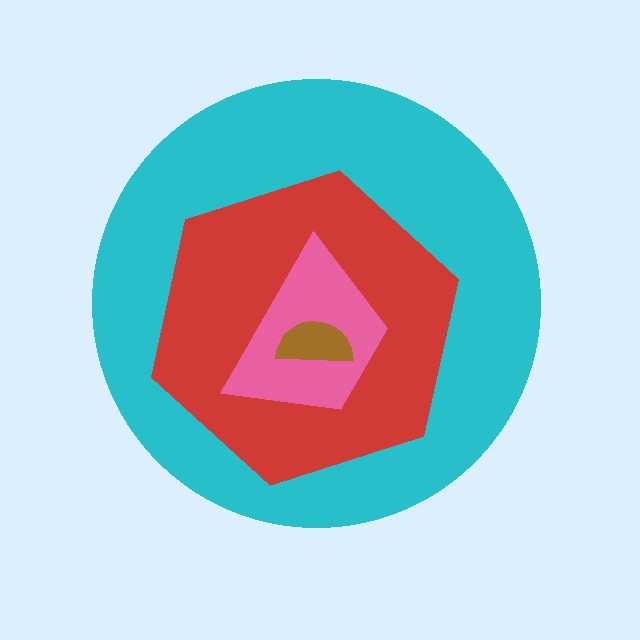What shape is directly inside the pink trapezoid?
The brown semicircle.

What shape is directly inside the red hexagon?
The pink trapezoid.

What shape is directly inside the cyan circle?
The red hexagon.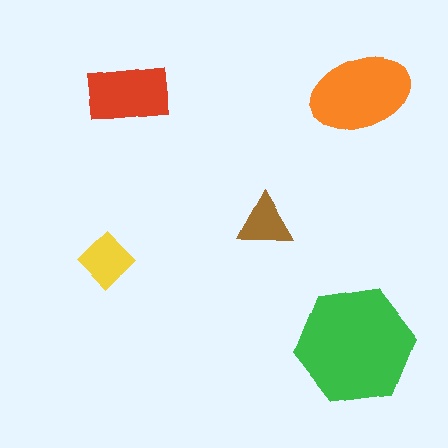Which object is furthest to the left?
The yellow diamond is leftmost.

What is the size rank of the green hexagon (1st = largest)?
1st.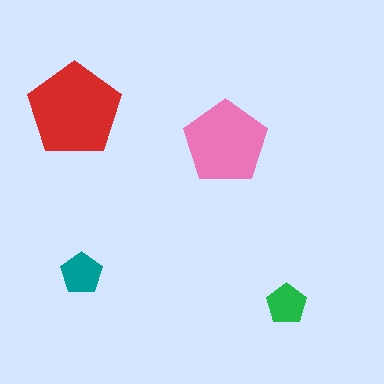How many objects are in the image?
There are 4 objects in the image.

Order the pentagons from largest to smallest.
the red one, the pink one, the teal one, the green one.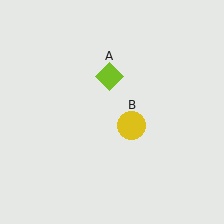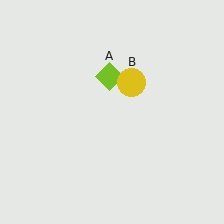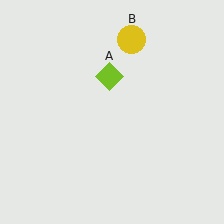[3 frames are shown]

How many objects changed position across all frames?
1 object changed position: yellow circle (object B).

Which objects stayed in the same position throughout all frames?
Lime diamond (object A) remained stationary.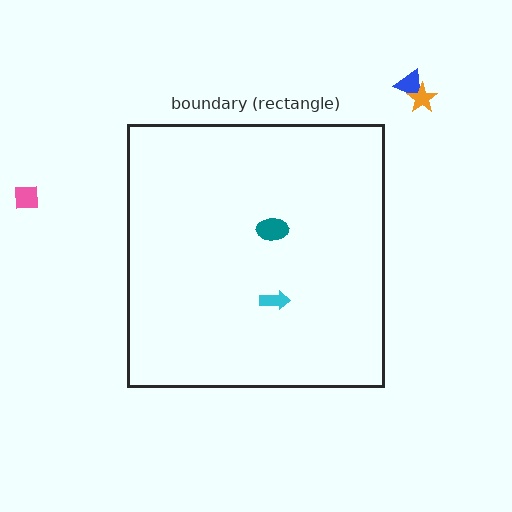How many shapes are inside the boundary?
2 inside, 3 outside.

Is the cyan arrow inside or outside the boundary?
Inside.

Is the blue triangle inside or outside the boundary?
Outside.